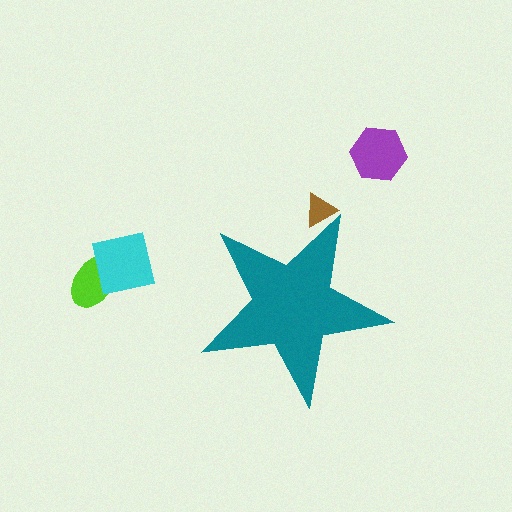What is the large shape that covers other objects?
A teal star.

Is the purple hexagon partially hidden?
No, the purple hexagon is fully visible.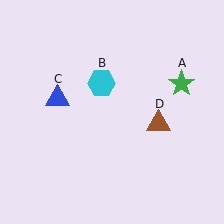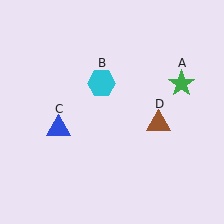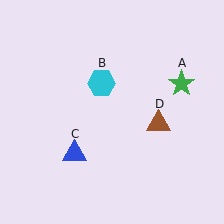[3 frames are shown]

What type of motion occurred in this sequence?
The blue triangle (object C) rotated counterclockwise around the center of the scene.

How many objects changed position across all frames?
1 object changed position: blue triangle (object C).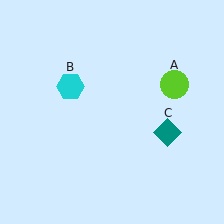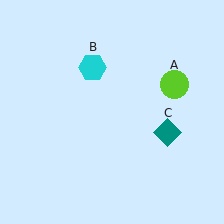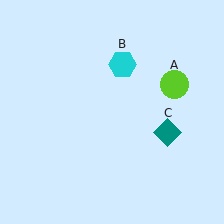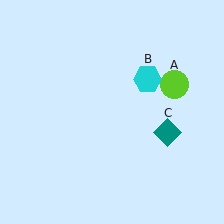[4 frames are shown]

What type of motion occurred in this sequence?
The cyan hexagon (object B) rotated clockwise around the center of the scene.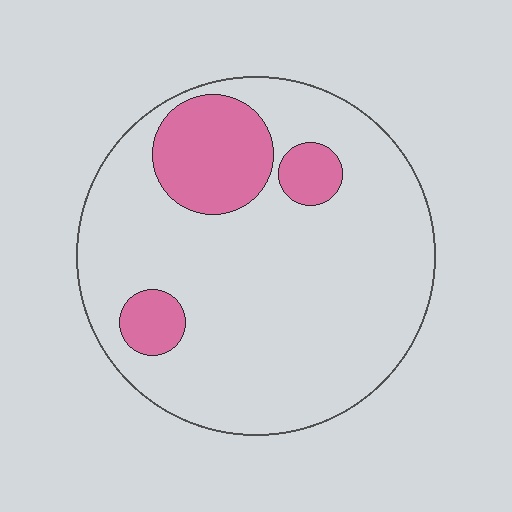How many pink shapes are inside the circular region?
3.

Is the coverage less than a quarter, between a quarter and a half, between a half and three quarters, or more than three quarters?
Less than a quarter.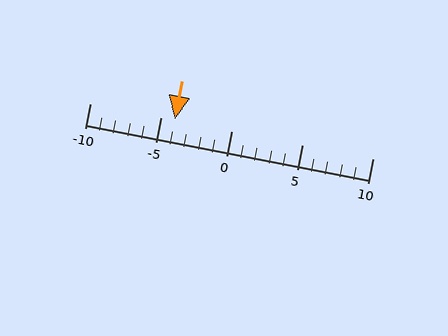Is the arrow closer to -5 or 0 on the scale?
The arrow is closer to -5.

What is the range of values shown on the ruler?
The ruler shows values from -10 to 10.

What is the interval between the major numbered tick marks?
The major tick marks are spaced 5 units apart.